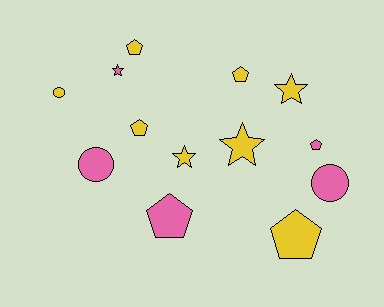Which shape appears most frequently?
Pentagon, with 6 objects.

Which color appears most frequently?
Yellow, with 8 objects.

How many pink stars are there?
There is 1 pink star.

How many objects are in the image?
There are 13 objects.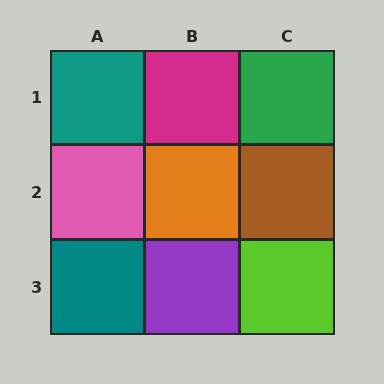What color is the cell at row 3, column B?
Purple.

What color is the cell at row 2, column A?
Pink.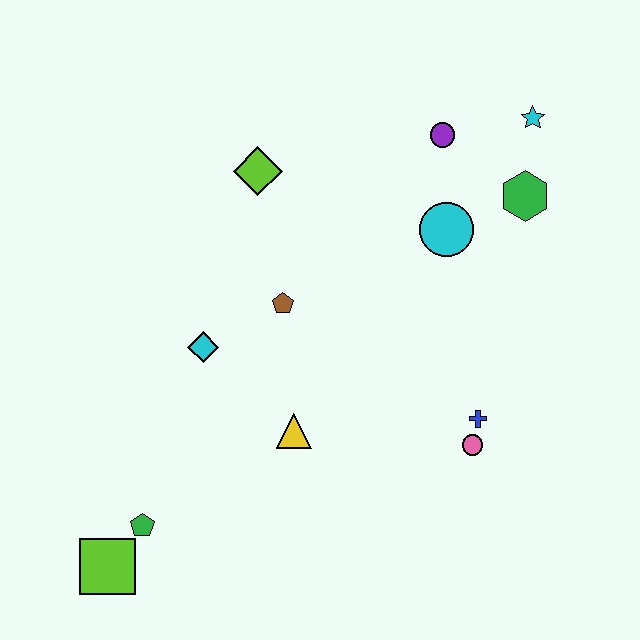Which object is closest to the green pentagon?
The lime square is closest to the green pentagon.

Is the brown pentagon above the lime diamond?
No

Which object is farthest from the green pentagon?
The cyan star is farthest from the green pentagon.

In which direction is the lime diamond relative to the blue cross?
The lime diamond is above the blue cross.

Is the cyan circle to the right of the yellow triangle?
Yes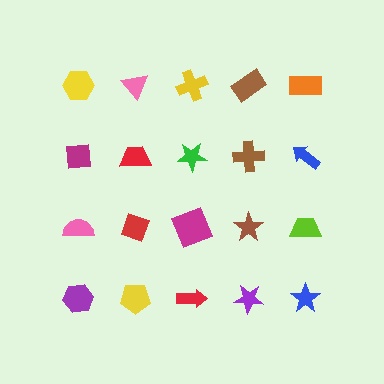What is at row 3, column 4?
A brown star.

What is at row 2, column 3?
A green star.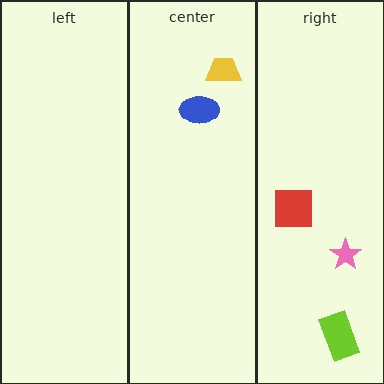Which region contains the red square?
The right region.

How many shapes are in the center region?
2.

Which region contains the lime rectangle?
The right region.